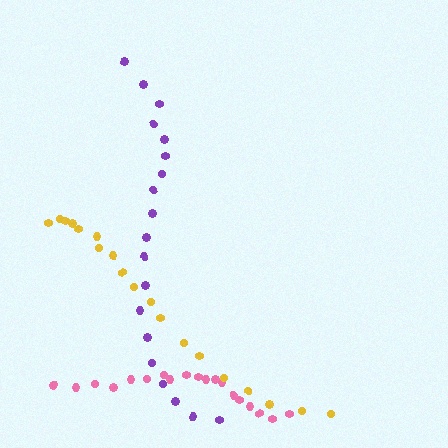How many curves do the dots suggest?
There are 3 distinct paths.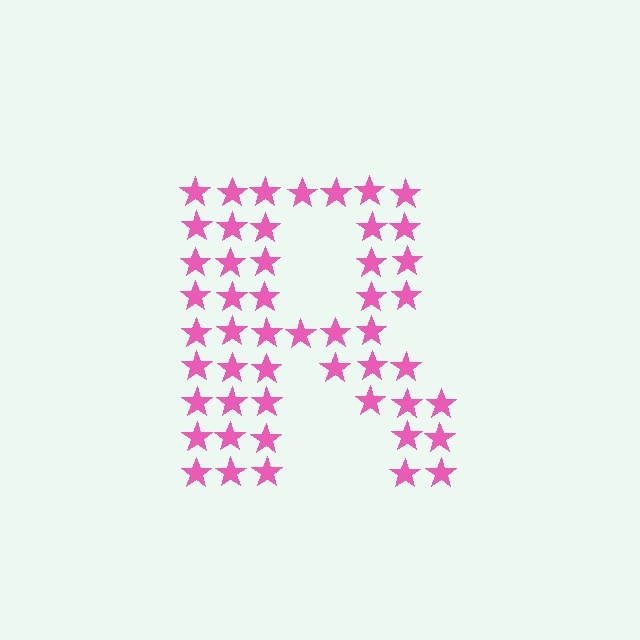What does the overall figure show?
The overall figure shows the letter R.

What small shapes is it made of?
It is made of small stars.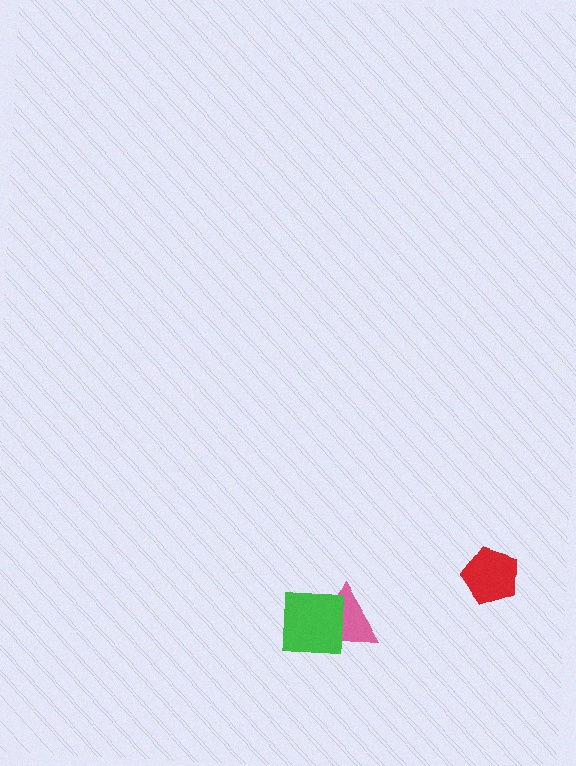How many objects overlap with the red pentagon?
0 objects overlap with the red pentagon.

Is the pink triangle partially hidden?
Yes, it is partially covered by another shape.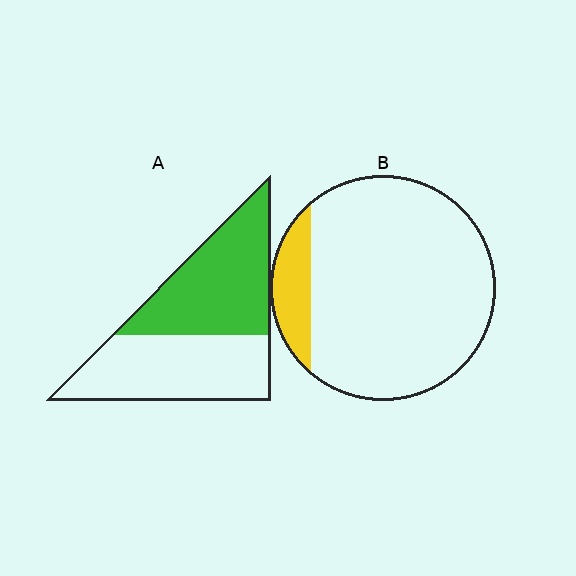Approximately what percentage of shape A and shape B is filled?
A is approximately 50% and B is approximately 10%.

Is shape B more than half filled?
No.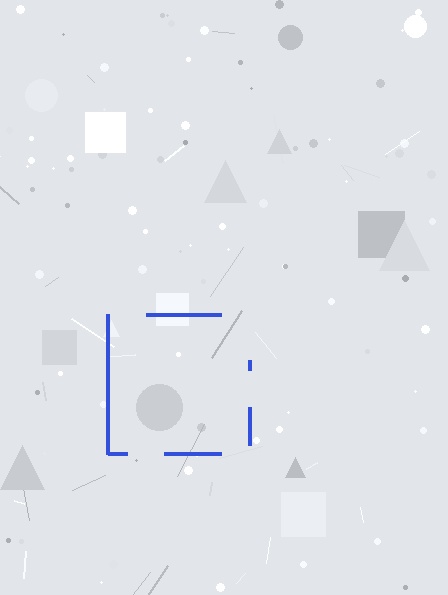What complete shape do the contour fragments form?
The contour fragments form a square.